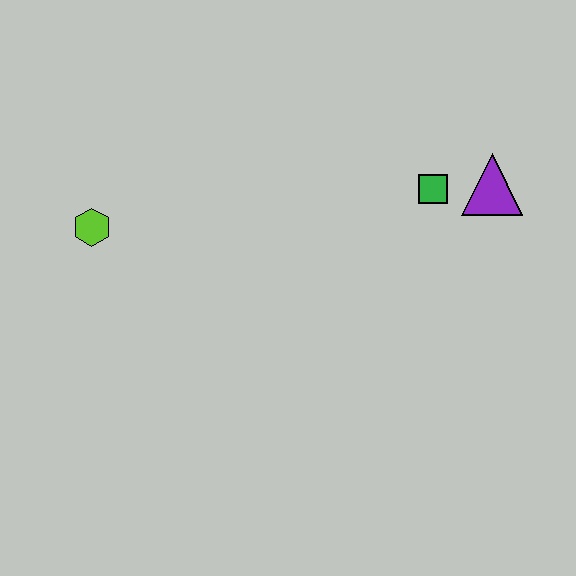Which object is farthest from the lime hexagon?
The purple triangle is farthest from the lime hexagon.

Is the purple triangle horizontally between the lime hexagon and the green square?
No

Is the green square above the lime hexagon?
Yes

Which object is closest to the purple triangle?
The green square is closest to the purple triangle.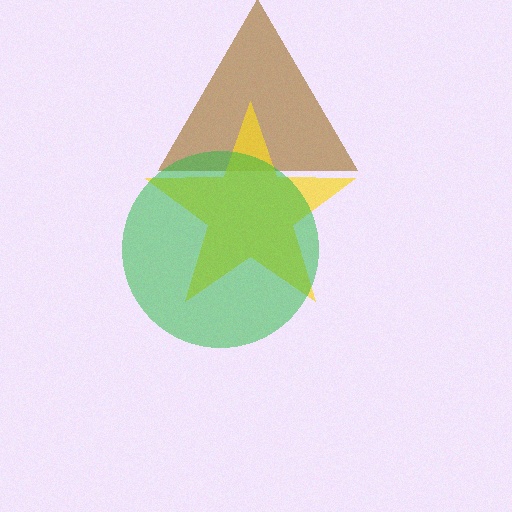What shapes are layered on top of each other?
The layered shapes are: a brown triangle, a yellow star, a green circle.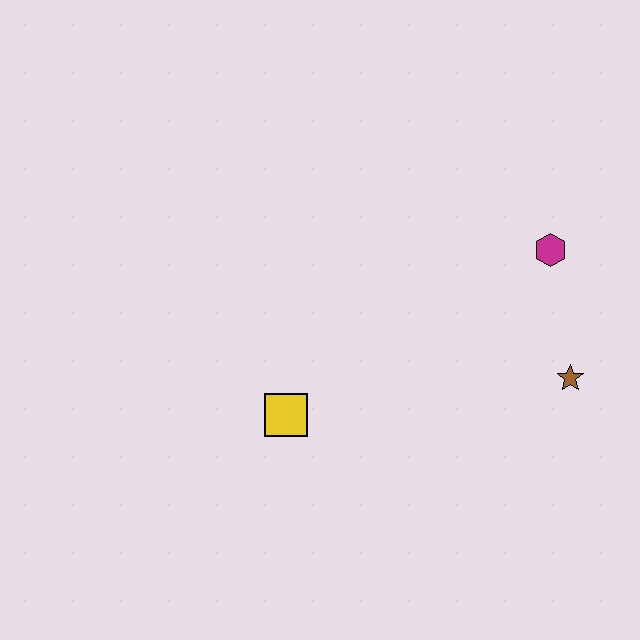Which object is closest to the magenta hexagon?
The brown star is closest to the magenta hexagon.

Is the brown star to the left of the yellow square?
No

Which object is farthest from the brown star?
The yellow square is farthest from the brown star.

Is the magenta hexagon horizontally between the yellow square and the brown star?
Yes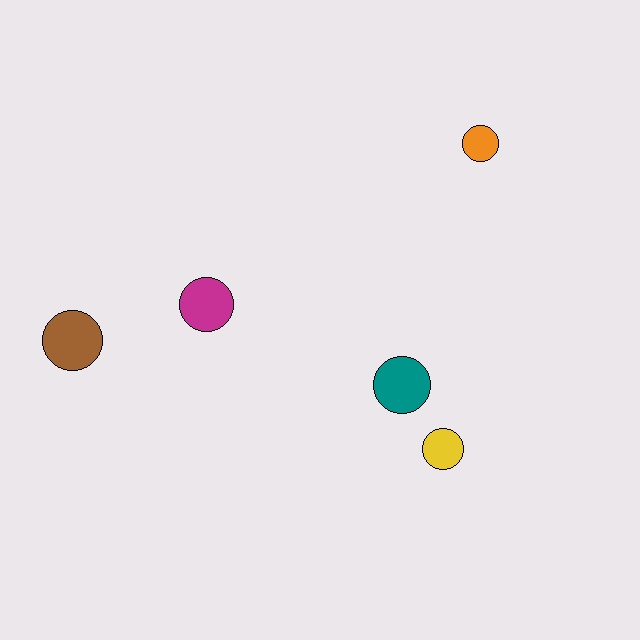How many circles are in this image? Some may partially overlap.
There are 5 circles.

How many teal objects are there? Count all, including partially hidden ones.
There is 1 teal object.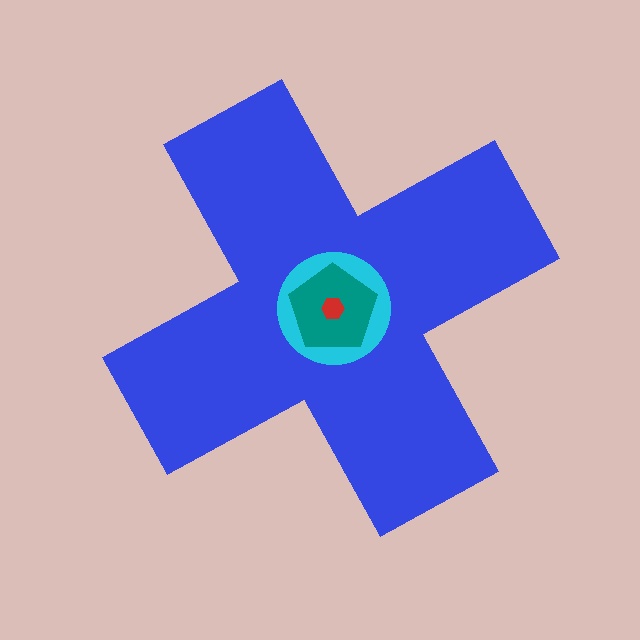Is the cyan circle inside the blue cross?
Yes.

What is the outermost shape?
The blue cross.